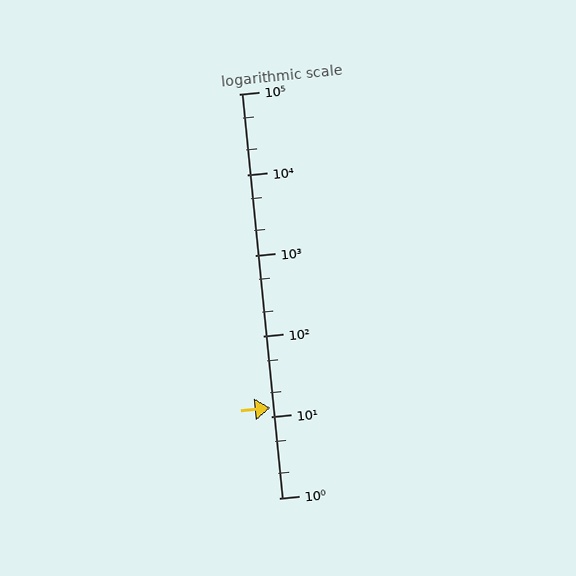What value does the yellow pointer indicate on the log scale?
The pointer indicates approximately 13.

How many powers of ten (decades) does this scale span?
The scale spans 5 decades, from 1 to 100000.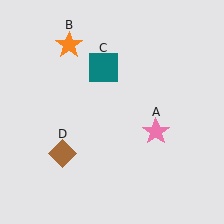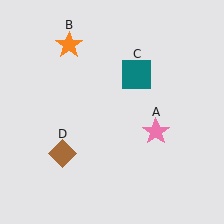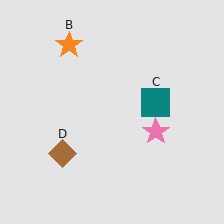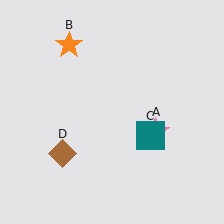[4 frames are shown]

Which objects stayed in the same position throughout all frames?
Pink star (object A) and orange star (object B) and brown diamond (object D) remained stationary.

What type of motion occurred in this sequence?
The teal square (object C) rotated clockwise around the center of the scene.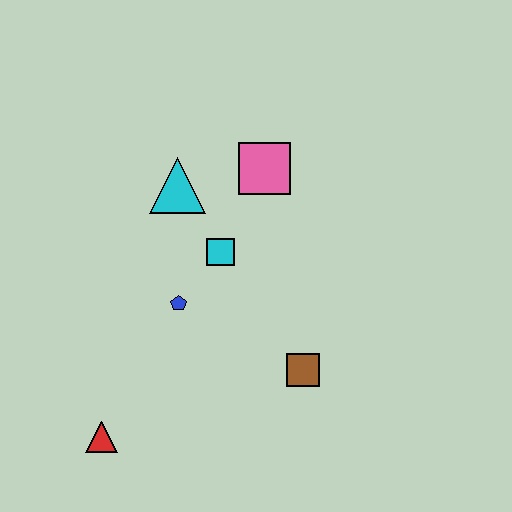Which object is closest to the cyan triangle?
The cyan square is closest to the cyan triangle.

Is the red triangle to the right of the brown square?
No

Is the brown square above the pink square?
No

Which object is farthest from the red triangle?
The pink square is farthest from the red triangle.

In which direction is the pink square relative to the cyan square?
The pink square is above the cyan square.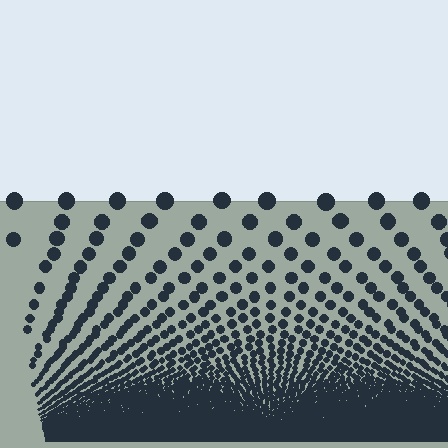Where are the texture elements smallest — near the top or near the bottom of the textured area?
Near the bottom.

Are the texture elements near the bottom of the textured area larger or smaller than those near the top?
Smaller. The gradient is inverted — elements near the bottom are smaller and denser.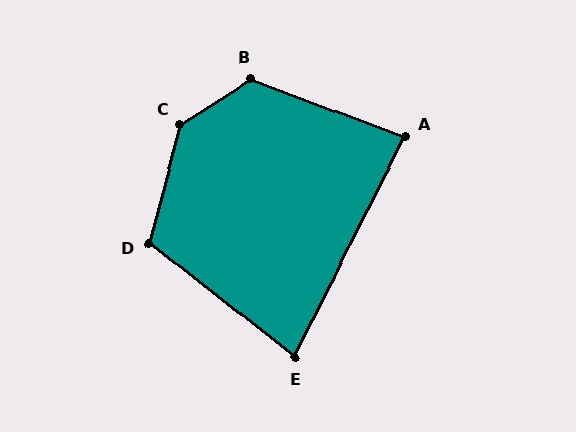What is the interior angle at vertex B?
Approximately 127 degrees (obtuse).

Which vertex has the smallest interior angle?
E, at approximately 79 degrees.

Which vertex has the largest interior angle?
C, at approximately 137 degrees.